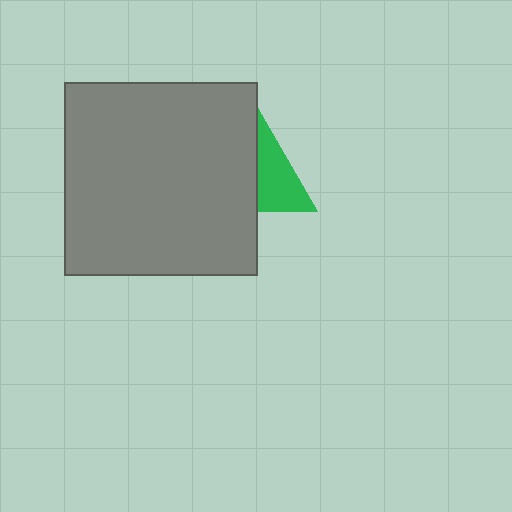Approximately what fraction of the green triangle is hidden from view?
Roughly 60% of the green triangle is hidden behind the gray square.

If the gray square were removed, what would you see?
You would see the complete green triangle.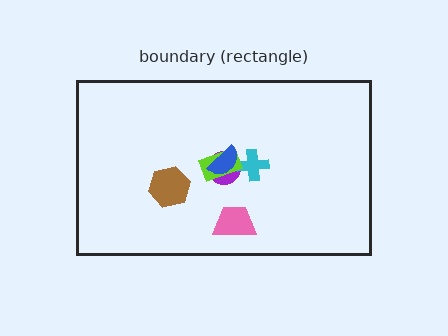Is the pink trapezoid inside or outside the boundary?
Inside.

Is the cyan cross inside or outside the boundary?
Inside.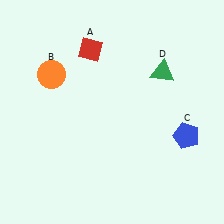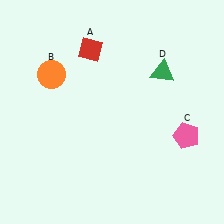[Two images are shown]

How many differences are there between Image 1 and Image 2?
There is 1 difference between the two images.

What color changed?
The pentagon (C) changed from blue in Image 1 to pink in Image 2.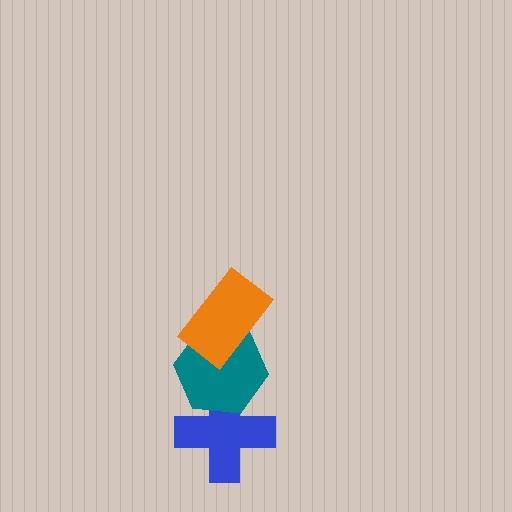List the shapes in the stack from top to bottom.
From top to bottom: the orange rectangle, the teal hexagon, the blue cross.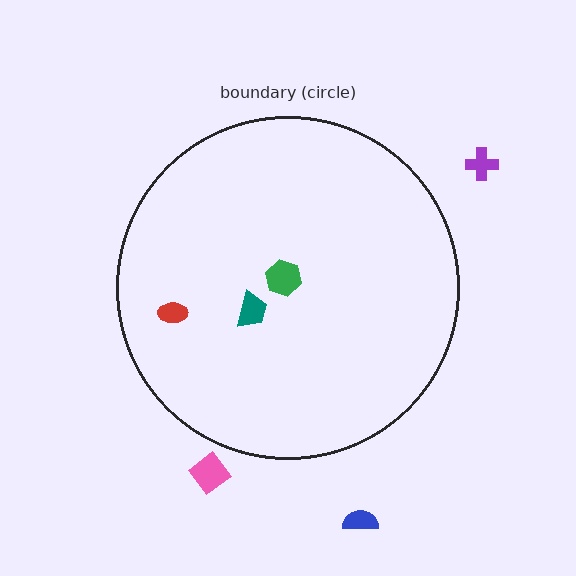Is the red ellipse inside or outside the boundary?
Inside.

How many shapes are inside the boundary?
3 inside, 3 outside.